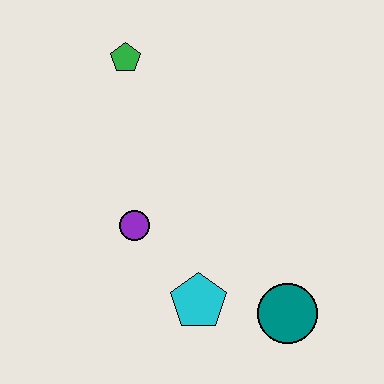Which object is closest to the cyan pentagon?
The teal circle is closest to the cyan pentagon.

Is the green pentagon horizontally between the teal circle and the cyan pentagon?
No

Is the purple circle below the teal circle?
No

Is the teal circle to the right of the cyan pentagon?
Yes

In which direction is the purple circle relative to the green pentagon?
The purple circle is below the green pentagon.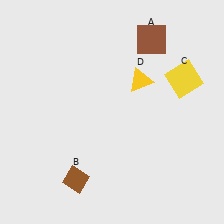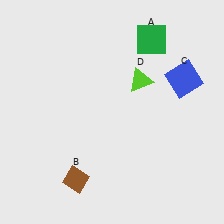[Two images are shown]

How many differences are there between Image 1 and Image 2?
There are 3 differences between the two images.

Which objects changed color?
A changed from brown to green. C changed from yellow to blue. D changed from yellow to lime.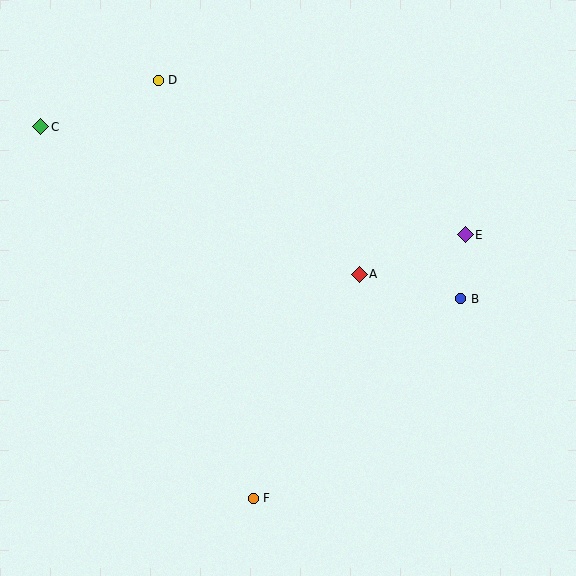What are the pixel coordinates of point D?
Point D is at (158, 80).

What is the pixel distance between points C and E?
The distance between C and E is 438 pixels.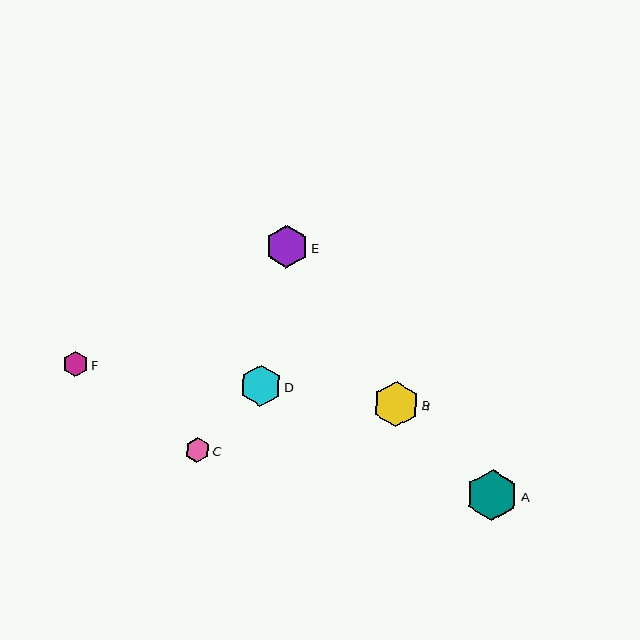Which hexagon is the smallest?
Hexagon C is the smallest with a size of approximately 24 pixels.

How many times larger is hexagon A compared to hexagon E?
Hexagon A is approximately 1.2 times the size of hexagon E.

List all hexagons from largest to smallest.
From largest to smallest: A, B, E, D, F, C.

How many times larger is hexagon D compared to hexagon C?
Hexagon D is approximately 1.7 times the size of hexagon C.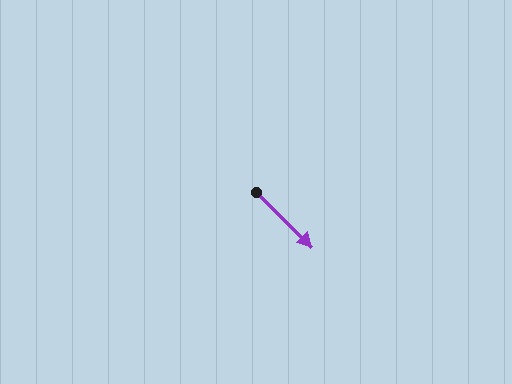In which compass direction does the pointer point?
Southeast.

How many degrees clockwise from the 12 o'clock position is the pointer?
Approximately 135 degrees.